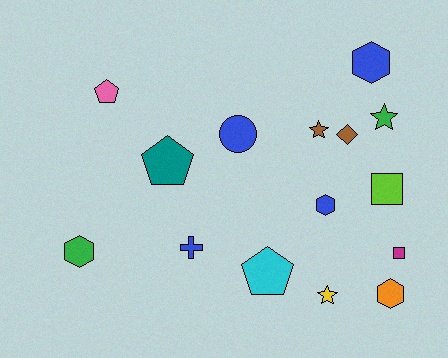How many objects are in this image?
There are 15 objects.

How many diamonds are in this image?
There is 1 diamond.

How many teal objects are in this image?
There is 1 teal object.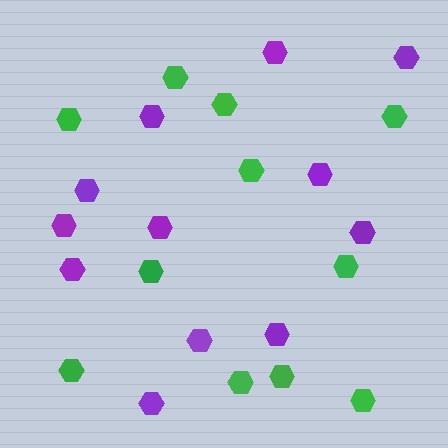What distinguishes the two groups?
There are 2 groups: one group of purple hexagons (12) and one group of green hexagons (11).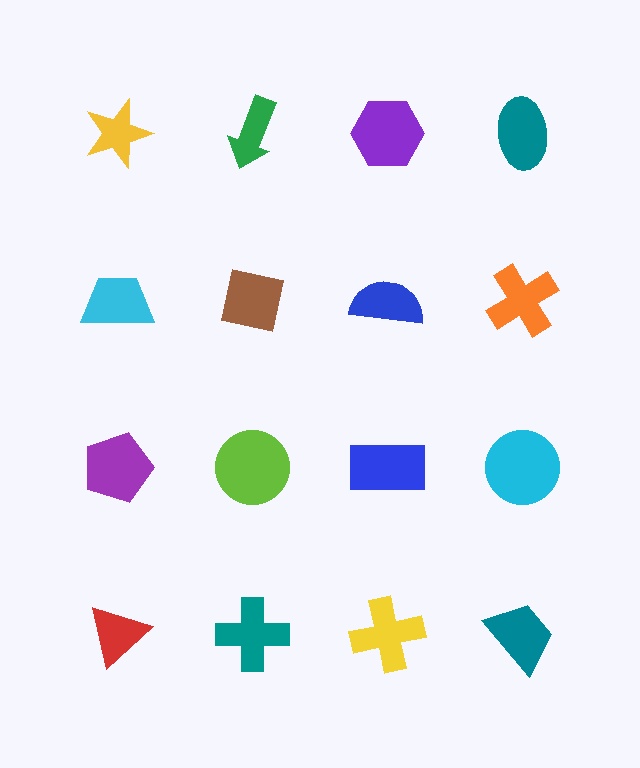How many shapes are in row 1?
4 shapes.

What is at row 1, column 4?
A teal ellipse.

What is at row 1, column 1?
A yellow star.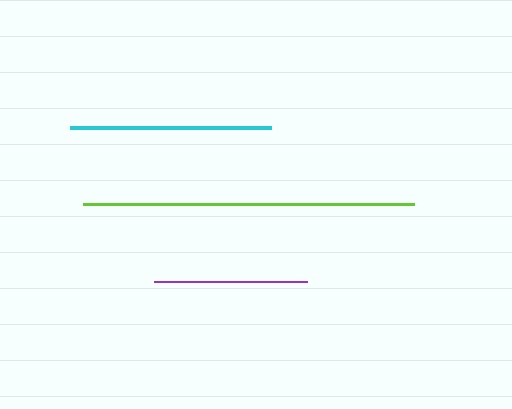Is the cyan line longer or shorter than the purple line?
The cyan line is longer than the purple line.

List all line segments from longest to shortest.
From longest to shortest: lime, cyan, purple.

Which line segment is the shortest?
The purple line is the shortest at approximately 153 pixels.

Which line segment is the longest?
The lime line is the longest at approximately 330 pixels.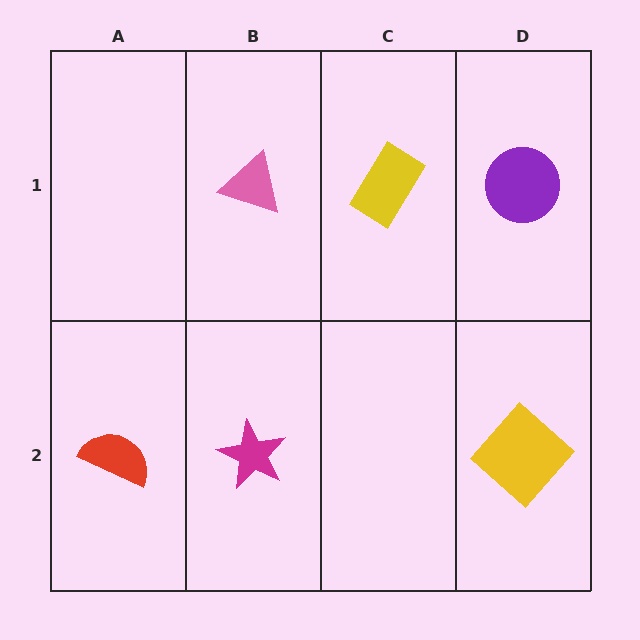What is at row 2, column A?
A red semicircle.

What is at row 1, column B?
A pink triangle.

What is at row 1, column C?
A yellow rectangle.